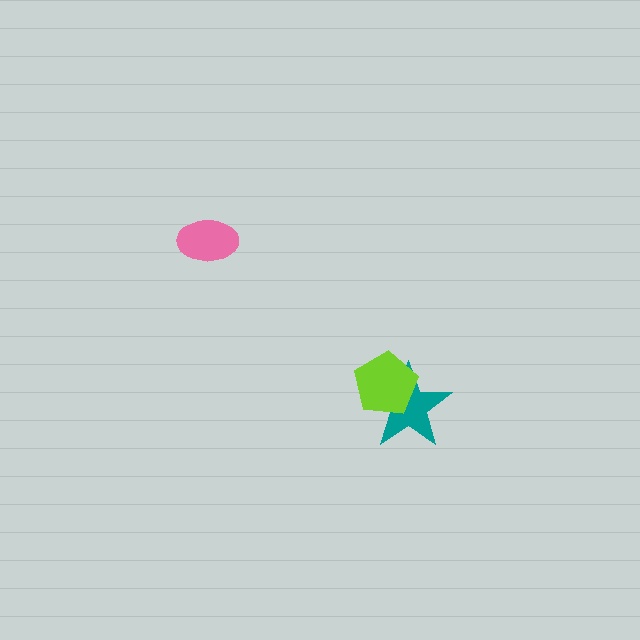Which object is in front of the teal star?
The lime pentagon is in front of the teal star.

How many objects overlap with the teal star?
1 object overlaps with the teal star.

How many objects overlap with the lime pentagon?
1 object overlaps with the lime pentagon.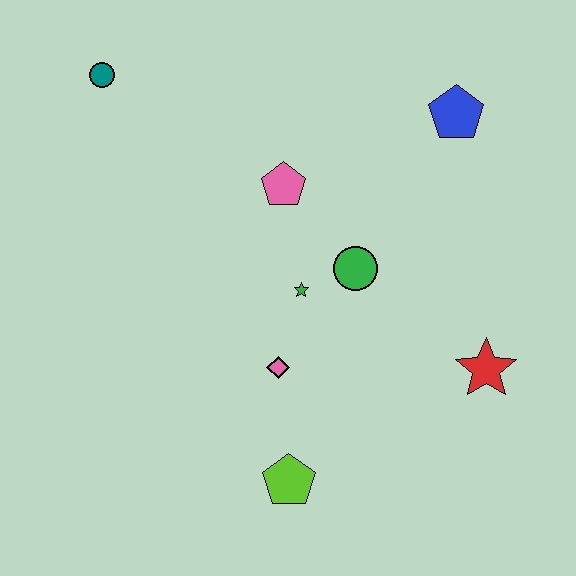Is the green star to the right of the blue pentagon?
No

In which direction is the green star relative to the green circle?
The green star is to the left of the green circle.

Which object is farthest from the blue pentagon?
The lime pentagon is farthest from the blue pentagon.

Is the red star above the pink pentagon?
No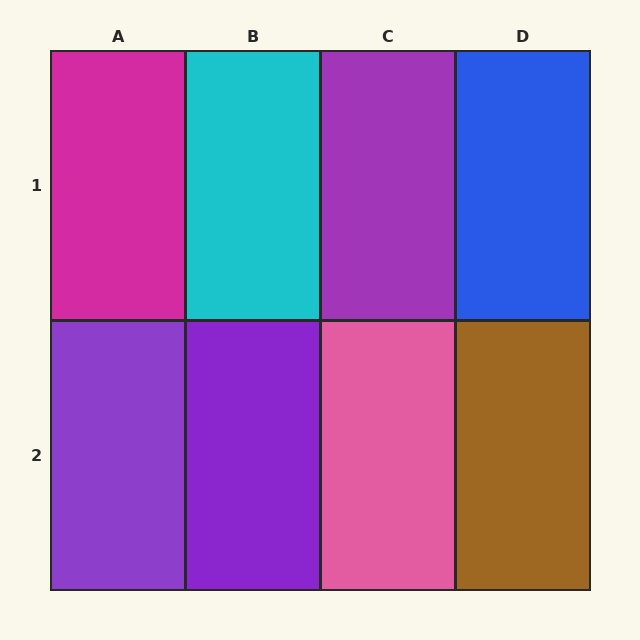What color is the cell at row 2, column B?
Purple.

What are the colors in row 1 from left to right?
Magenta, cyan, purple, blue.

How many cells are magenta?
1 cell is magenta.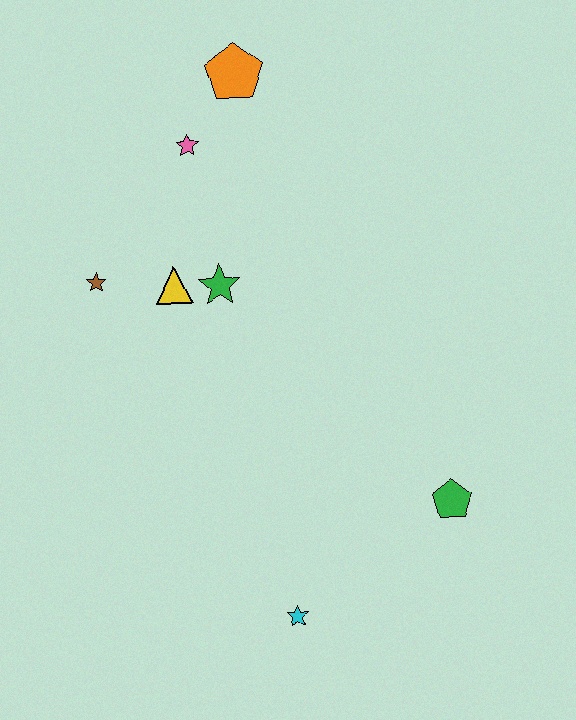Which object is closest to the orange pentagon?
The pink star is closest to the orange pentagon.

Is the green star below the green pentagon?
No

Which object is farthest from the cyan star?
The orange pentagon is farthest from the cyan star.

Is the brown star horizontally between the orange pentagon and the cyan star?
No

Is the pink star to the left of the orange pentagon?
Yes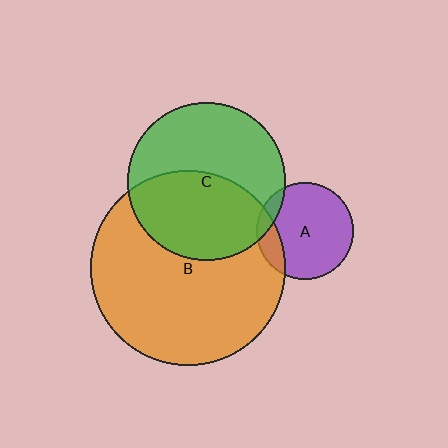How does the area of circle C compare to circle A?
Approximately 2.7 times.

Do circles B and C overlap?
Yes.